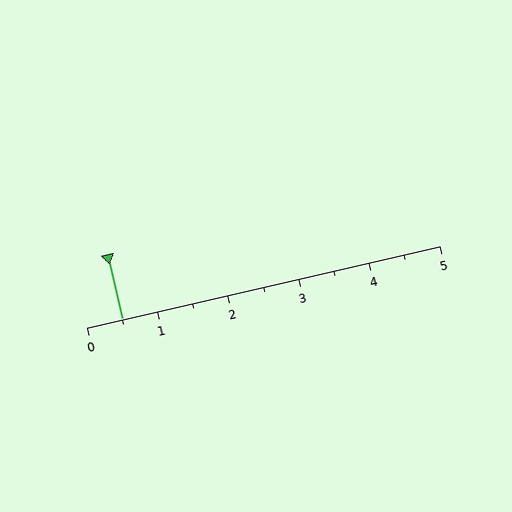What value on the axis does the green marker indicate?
The marker indicates approximately 0.5.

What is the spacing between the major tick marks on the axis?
The major ticks are spaced 1 apart.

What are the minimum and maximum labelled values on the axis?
The axis runs from 0 to 5.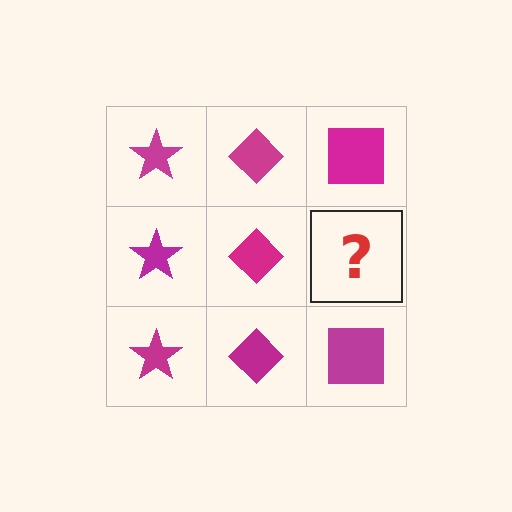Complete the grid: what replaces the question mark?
The question mark should be replaced with a magenta square.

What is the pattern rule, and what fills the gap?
The rule is that each column has a consistent shape. The gap should be filled with a magenta square.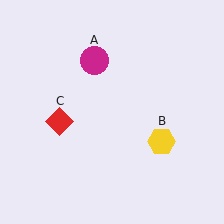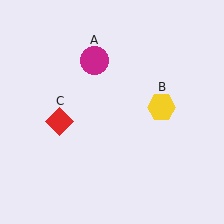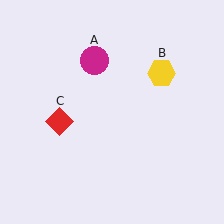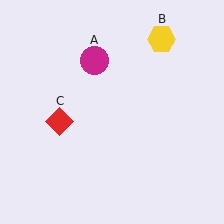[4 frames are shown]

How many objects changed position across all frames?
1 object changed position: yellow hexagon (object B).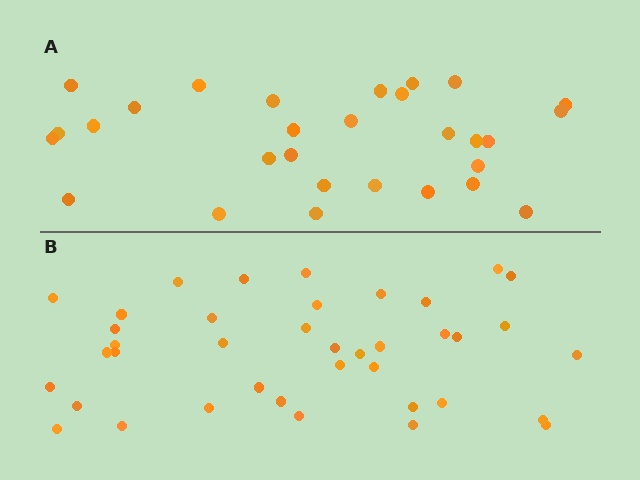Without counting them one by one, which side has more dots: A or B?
Region B (the bottom region) has more dots.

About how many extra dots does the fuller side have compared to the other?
Region B has roughly 10 or so more dots than region A.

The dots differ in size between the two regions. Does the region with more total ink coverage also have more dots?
No. Region A has more total ink coverage because its dots are larger, but region B actually contains more individual dots. Total area can be misleading — the number of items is what matters here.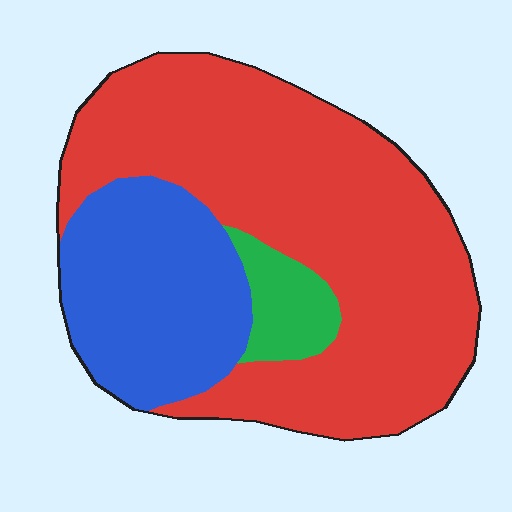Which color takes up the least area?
Green, at roughly 5%.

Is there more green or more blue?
Blue.